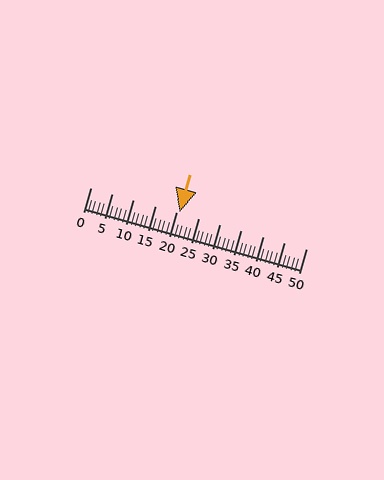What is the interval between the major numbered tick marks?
The major tick marks are spaced 5 units apart.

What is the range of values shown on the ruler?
The ruler shows values from 0 to 50.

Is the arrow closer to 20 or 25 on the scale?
The arrow is closer to 20.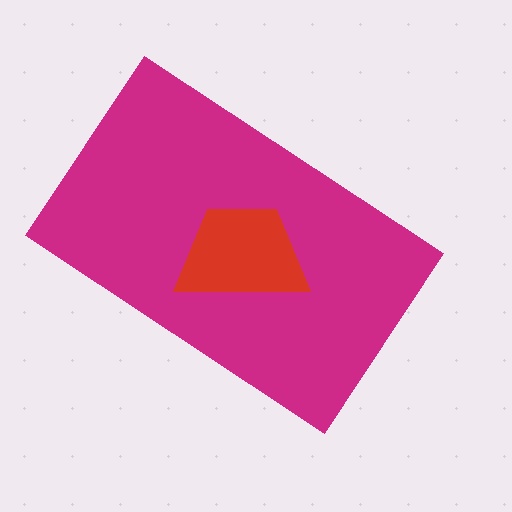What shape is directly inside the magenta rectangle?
The red trapezoid.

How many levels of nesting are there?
2.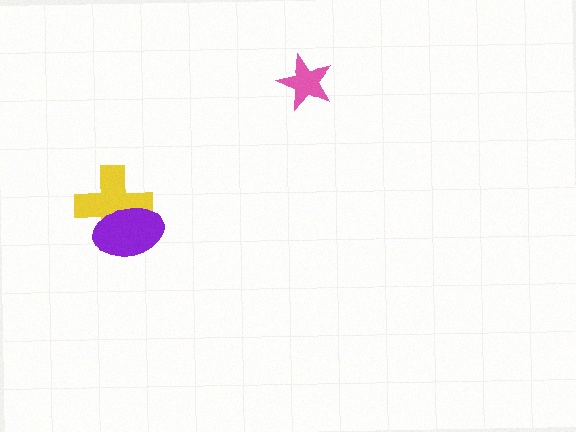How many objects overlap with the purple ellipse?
1 object overlaps with the purple ellipse.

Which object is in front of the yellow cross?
The purple ellipse is in front of the yellow cross.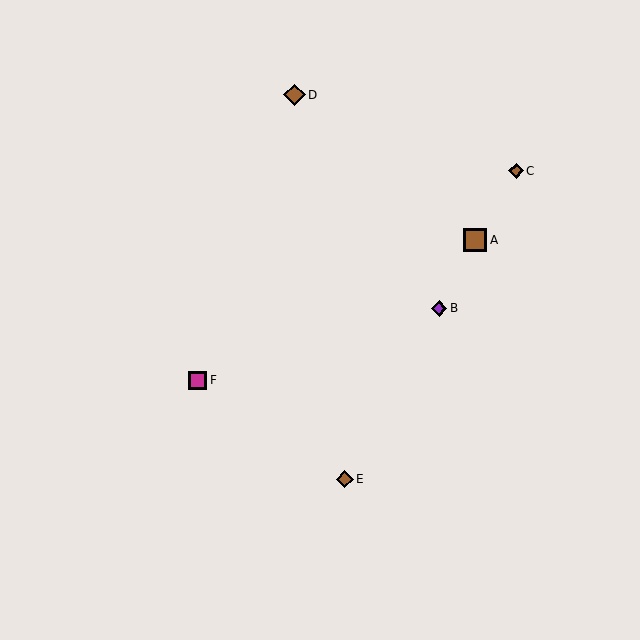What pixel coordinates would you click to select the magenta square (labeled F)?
Click at (198, 380) to select the magenta square F.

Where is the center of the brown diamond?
The center of the brown diamond is at (345, 479).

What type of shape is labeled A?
Shape A is a brown square.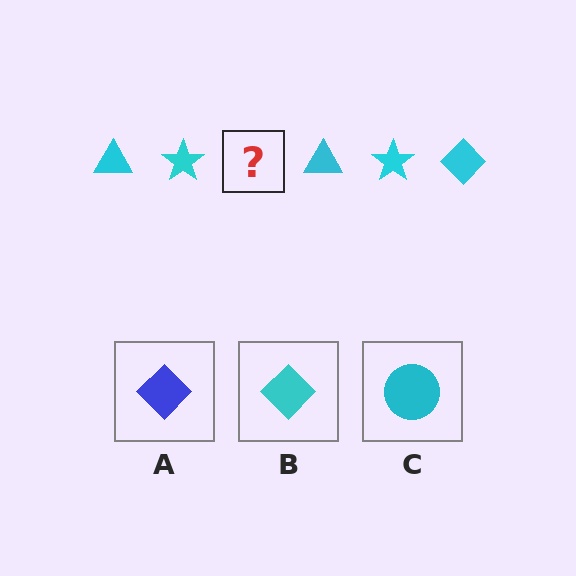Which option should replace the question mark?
Option B.